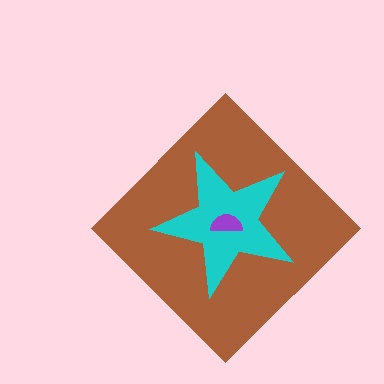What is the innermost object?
The purple semicircle.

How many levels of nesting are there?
3.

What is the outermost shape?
The brown diamond.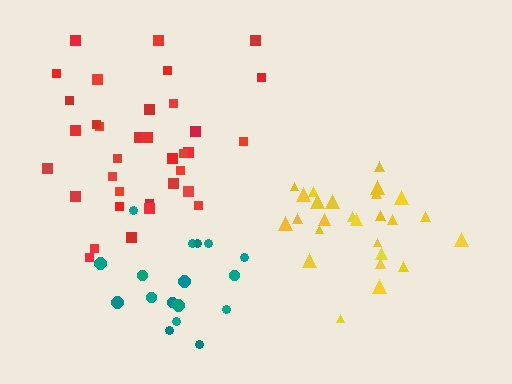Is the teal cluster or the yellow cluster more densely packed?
Yellow.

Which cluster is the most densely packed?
Yellow.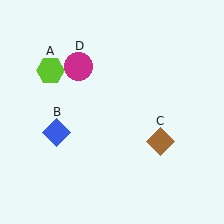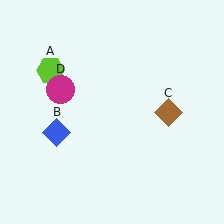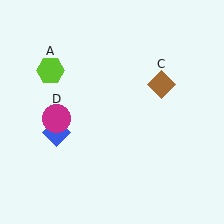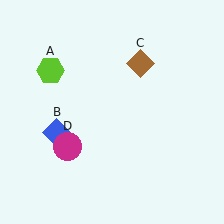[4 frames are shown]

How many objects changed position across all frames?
2 objects changed position: brown diamond (object C), magenta circle (object D).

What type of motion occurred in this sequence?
The brown diamond (object C), magenta circle (object D) rotated counterclockwise around the center of the scene.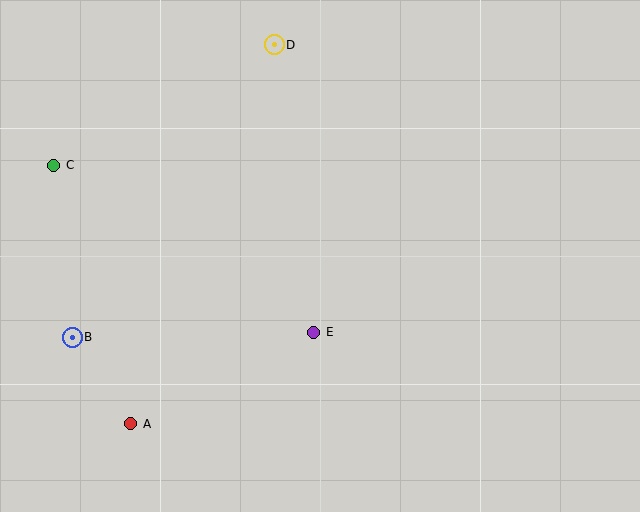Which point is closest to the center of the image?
Point E at (314, 332) is closest to the center.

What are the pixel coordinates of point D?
Point D is at (274, 45).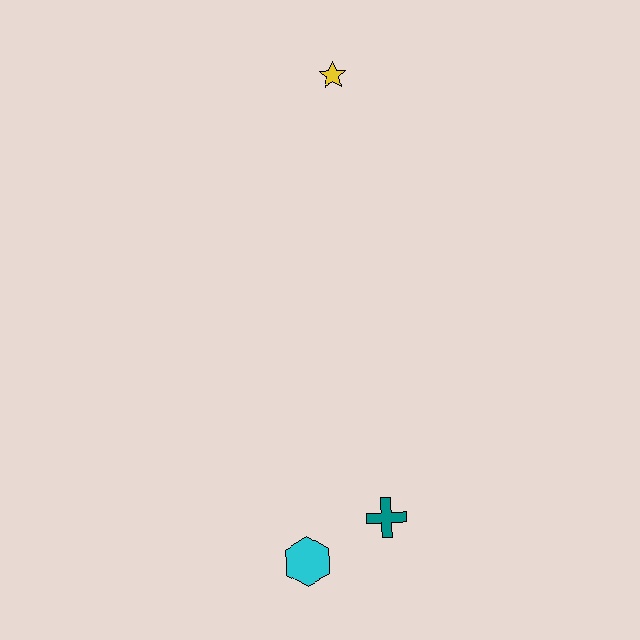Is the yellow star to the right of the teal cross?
No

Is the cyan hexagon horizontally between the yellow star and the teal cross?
No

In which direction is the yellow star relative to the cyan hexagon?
The yellow star is above the cyan hexagon.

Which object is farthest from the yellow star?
The cyan hexagon is farthest from the yellow star.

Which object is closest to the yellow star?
The teal cross is closest to the yellow star.